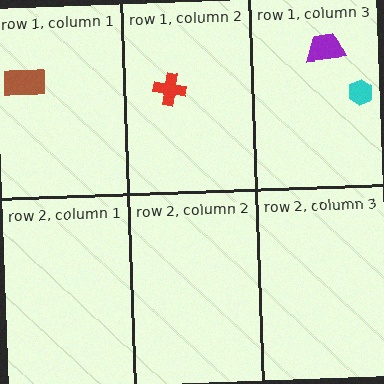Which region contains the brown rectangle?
The row 1, column 1 region.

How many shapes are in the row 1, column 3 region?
2.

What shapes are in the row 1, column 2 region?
The red cross.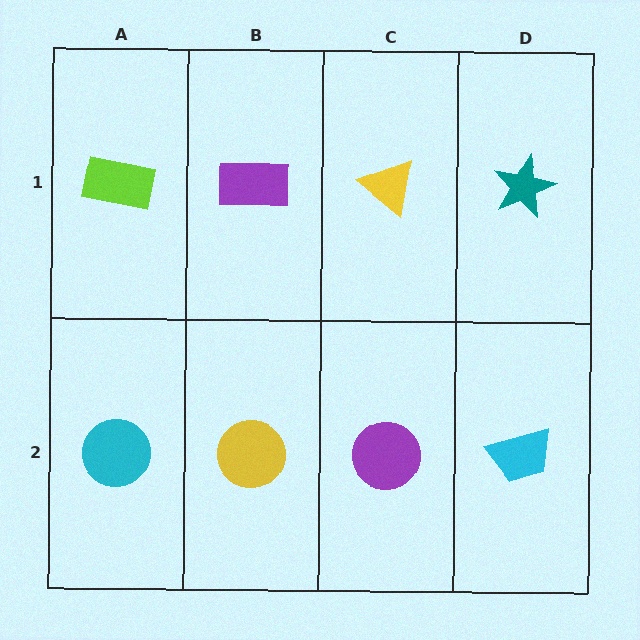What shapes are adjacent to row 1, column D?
A cyan trapezoid (row 2, column D), a yellow triangle (row 1, column C).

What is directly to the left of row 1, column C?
A purple rectangle.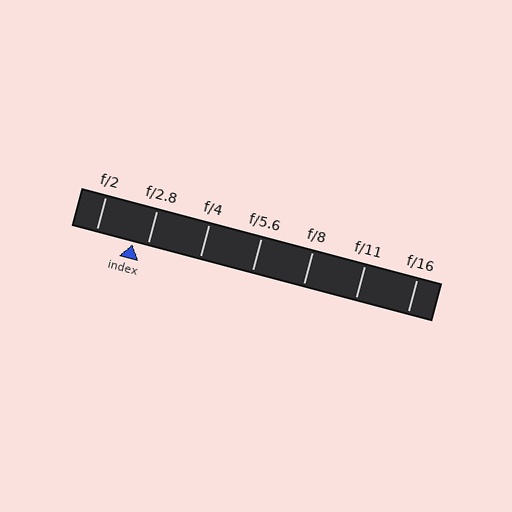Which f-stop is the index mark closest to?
The index mark is closest to f/2.8.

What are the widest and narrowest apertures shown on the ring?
The widest aperture shown is f/2 and the narrowest is f/16.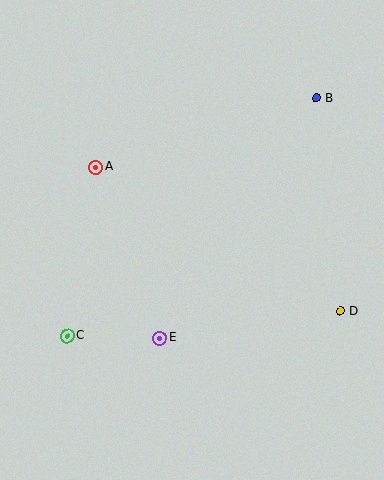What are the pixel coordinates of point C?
Point C is at (67, 336).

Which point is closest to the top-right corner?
Point B is closest to the top-right corner.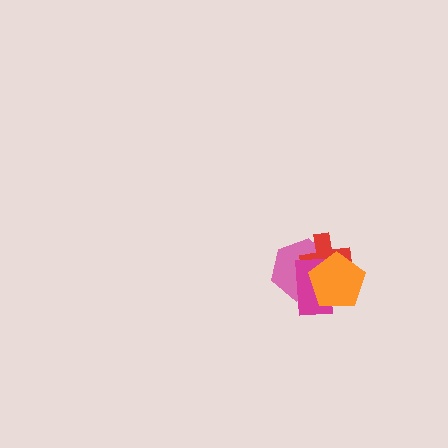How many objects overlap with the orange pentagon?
3 objects overlap with the orange pentagon.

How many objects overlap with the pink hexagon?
3 objects overlap with the pink hexagon.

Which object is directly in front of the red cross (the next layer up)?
The magenta rectangle is directly in front of the red cross.